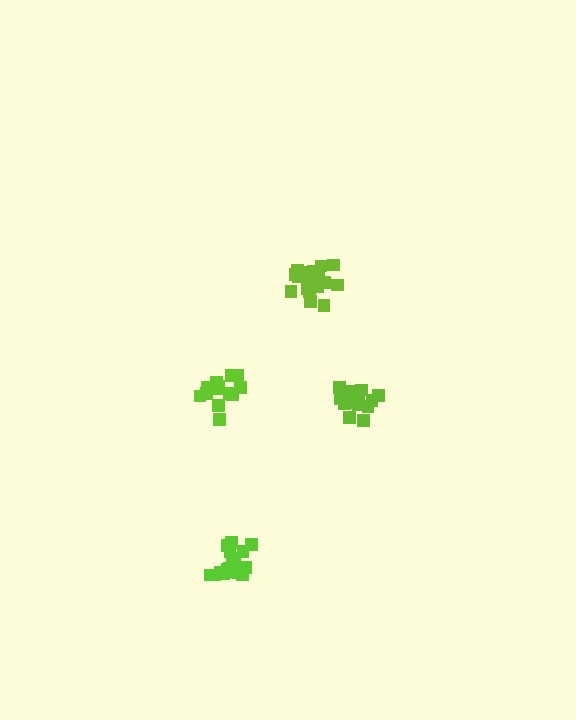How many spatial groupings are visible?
There are 4 spatial groupings.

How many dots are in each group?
Group 1: 16 dots, Group 2: 20 dots, Group 3: 19 dots, Group 4: 16 dots (71 total).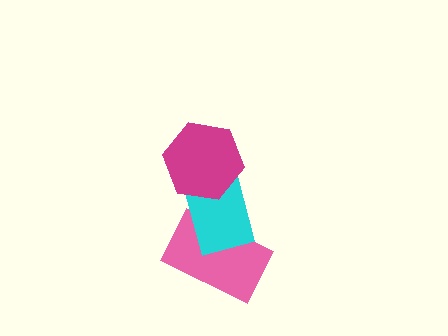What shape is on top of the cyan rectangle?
The magenta hexagon is on top of the cyan rectangle.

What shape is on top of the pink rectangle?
The cyan rectangle is on top of the pink rectangle.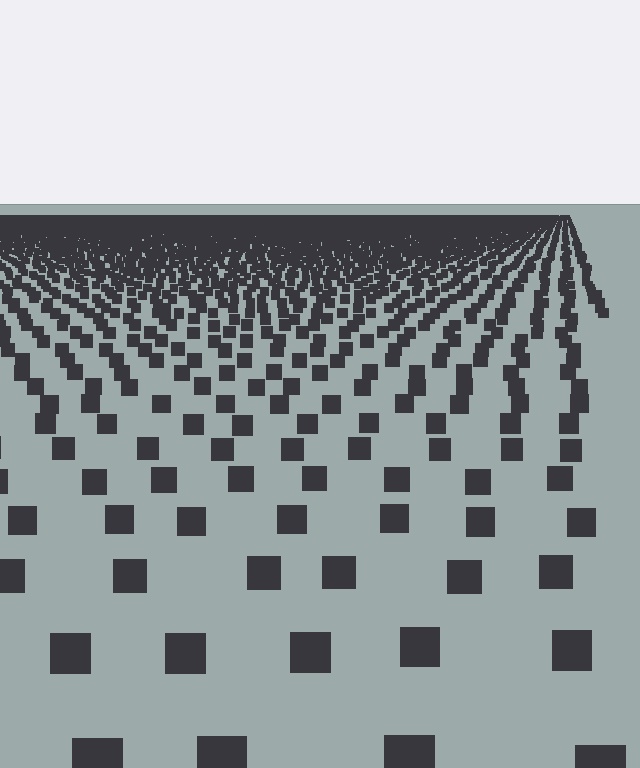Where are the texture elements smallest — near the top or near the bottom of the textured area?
Near the top.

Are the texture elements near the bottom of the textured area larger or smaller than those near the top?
Larger. Near the bottom, elements are closer to the viewer and appear at a bigger on-screen size.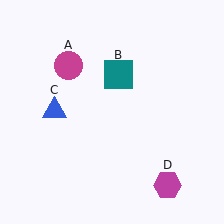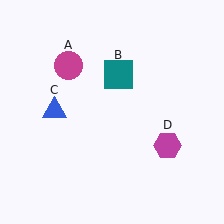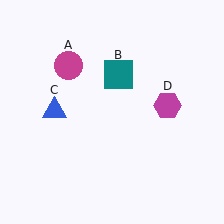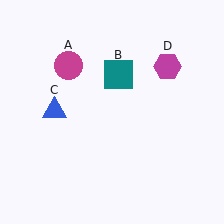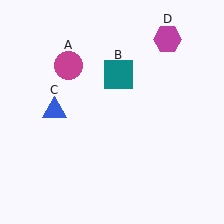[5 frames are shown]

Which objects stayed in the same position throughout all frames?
Magenta circle (object A) and teal square (object B) and blue triangle (object C) remained stationary.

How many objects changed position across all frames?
1 object changed position: magenta hexagon (object D).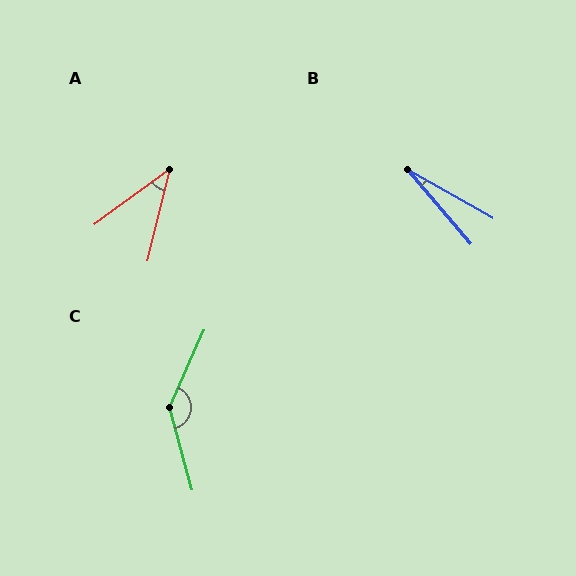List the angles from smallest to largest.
B (20°), A (40°), C (141°).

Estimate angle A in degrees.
Approximately 40 degrees.